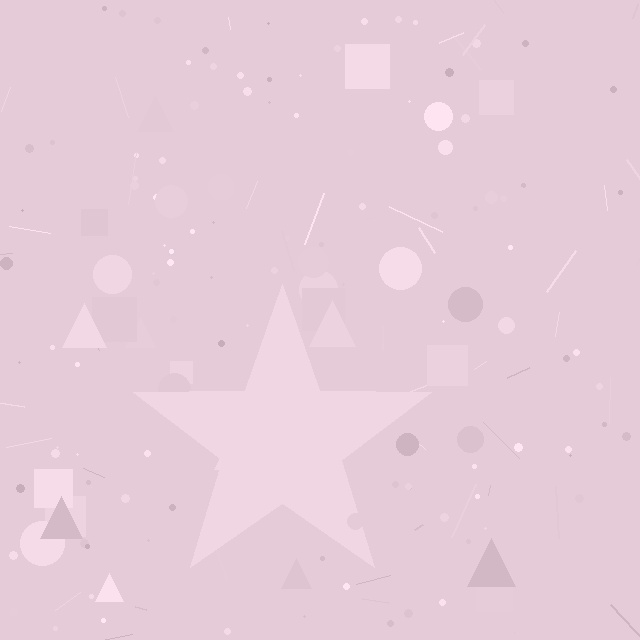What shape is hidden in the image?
A star is hidden in the image.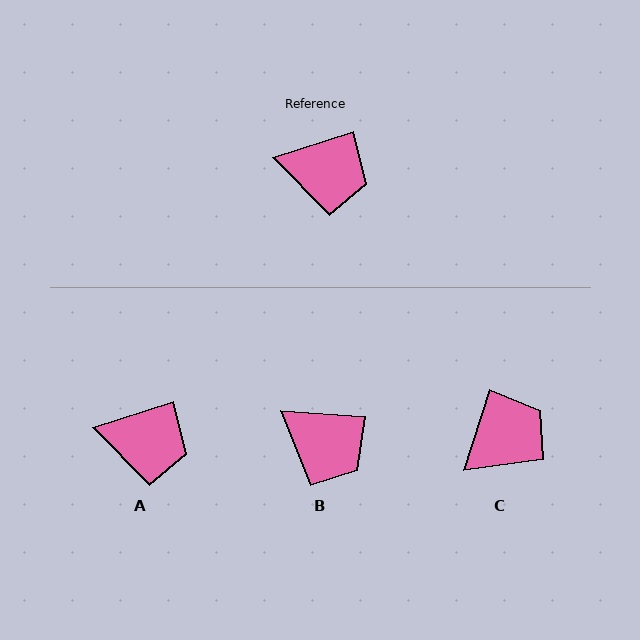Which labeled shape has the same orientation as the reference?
A.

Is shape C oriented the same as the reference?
No, it is off by about 54 degrees.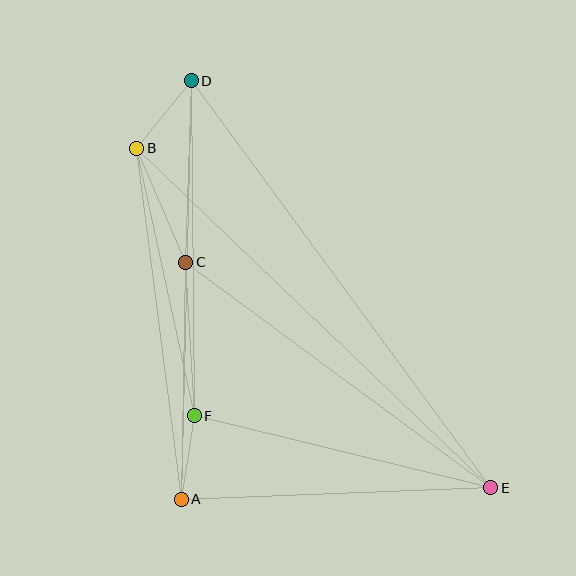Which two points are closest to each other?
Points A and F are closest to each other.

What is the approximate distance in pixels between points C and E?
The distance between C and E is approximately 379 pixels.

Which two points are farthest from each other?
Points D and E are farthest from each other.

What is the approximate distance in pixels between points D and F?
The distance between D and F is approximately 335 pixels.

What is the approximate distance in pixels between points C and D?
The distance between C and D is approximately 182 pixels.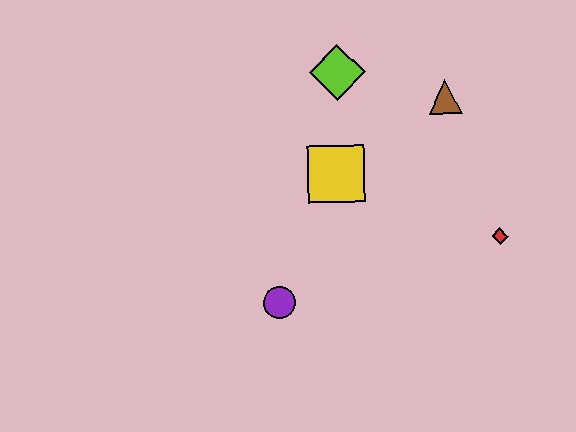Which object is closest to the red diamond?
The brown triangle is closest to the red diamond.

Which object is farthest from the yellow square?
The red diamond is farthest from the yellow square.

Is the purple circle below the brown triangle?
Yes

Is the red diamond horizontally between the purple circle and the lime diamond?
No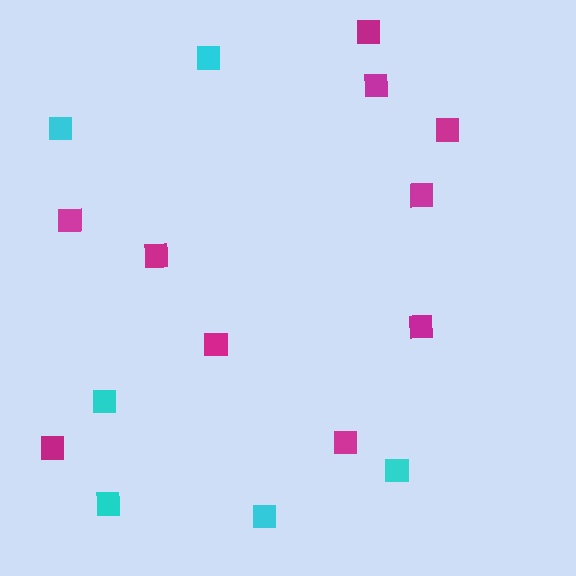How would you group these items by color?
There are 2 groups: one group of cyan squares (6) and one group of magenta squares (10).